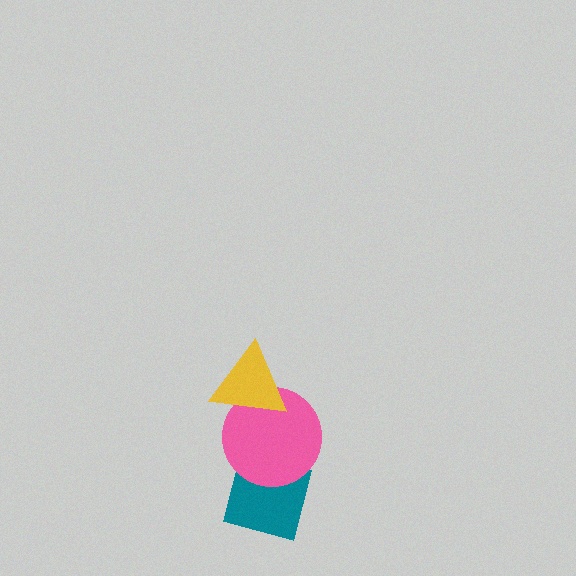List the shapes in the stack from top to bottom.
From top to bottom: the yellow triangle, the pink circle, the teal square.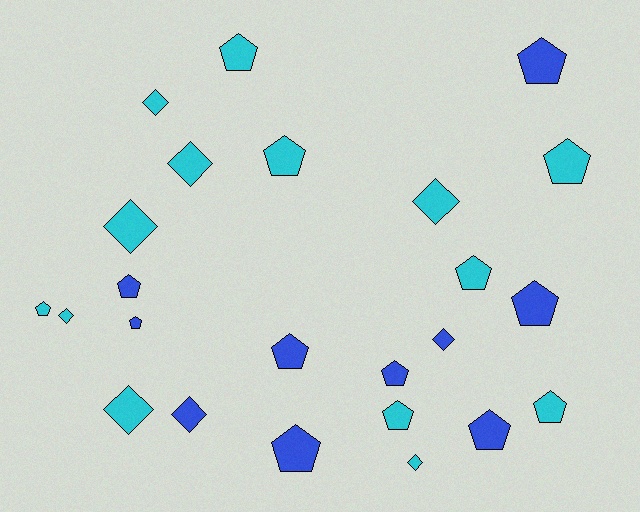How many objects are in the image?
There are 24 objects.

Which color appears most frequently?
Cyan, with 14 objects.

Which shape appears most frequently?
Pentagon, with 15 objects.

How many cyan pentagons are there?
There are 7 cyan pentagons.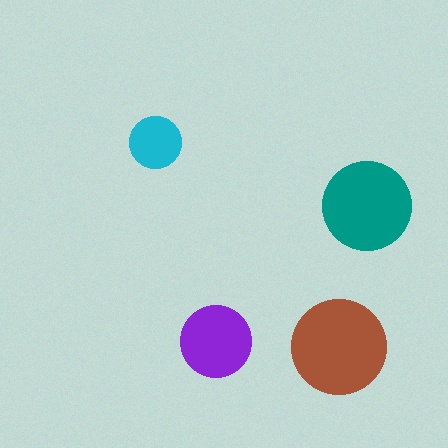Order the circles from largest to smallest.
the brown one, the teal one, the purple one, the cyan one.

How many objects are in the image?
There are 4 objects in the image.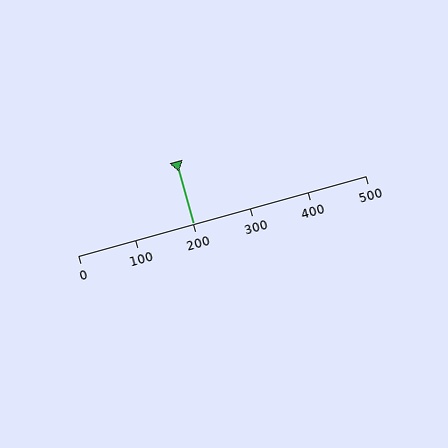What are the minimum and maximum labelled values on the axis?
The axis runs from 0 to 500.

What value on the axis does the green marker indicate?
The marker indicates approximately 200.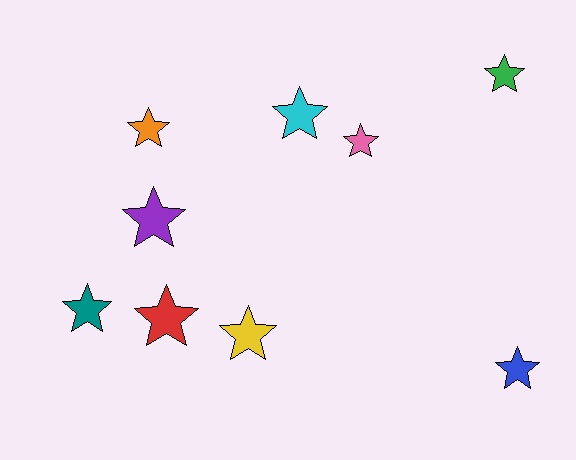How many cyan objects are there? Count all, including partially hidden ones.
There is 1 cyan object.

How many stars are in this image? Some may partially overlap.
There are 9 stars.